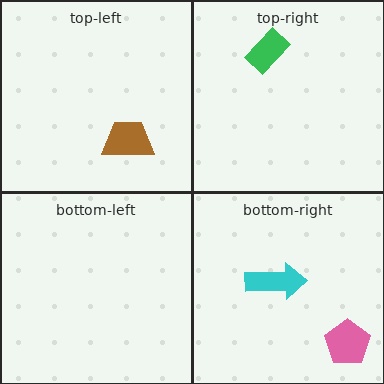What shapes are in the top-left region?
The brown trapezoid.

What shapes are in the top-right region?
The green rectangle.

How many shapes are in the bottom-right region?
2.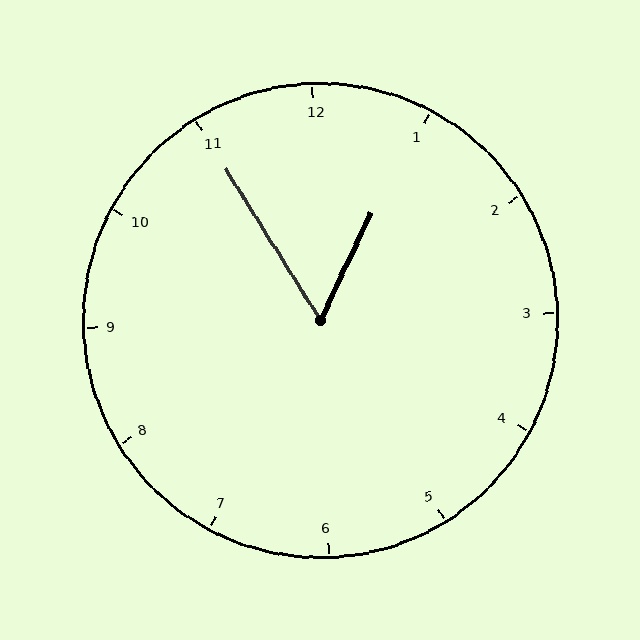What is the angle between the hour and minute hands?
Approximately 58 degrees.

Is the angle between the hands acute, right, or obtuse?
It is acute.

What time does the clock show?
12:55.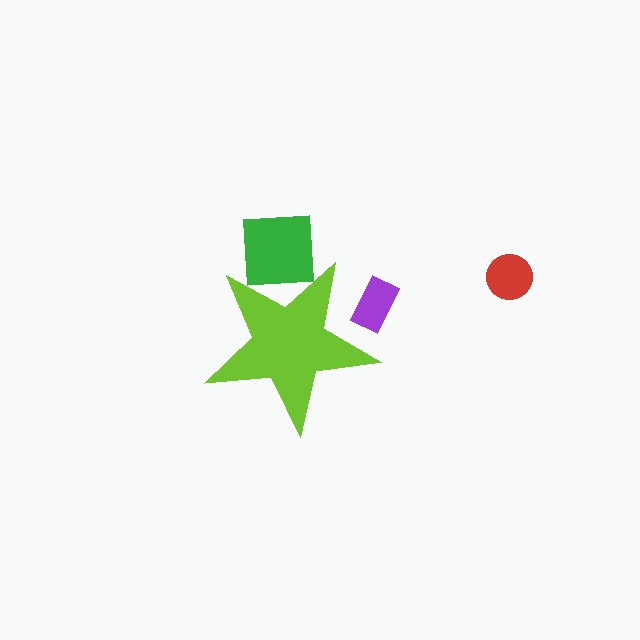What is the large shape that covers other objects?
A lime star.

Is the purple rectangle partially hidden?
Yes, the purple rectangle is partially hidden behind the lime star.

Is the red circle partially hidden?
No, the red circle is fully visible.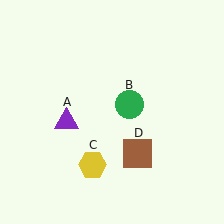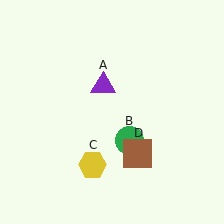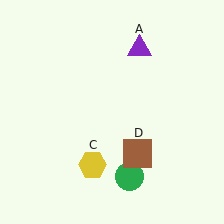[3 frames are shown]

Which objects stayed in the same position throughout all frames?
Yellow hexagon (object C) and brown square (object D) remained stationary.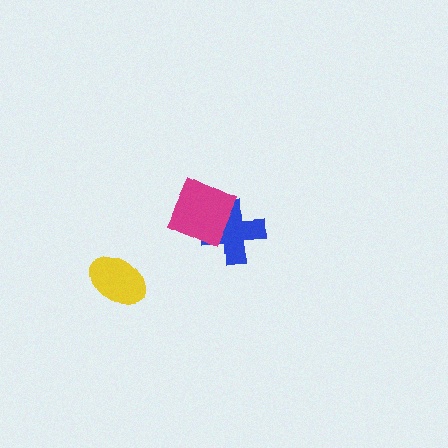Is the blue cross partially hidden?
Yes, it is partially covered by another shape.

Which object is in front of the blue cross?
The magenta diamond is in front of the blue cross.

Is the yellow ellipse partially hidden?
No, no other shape covers it.